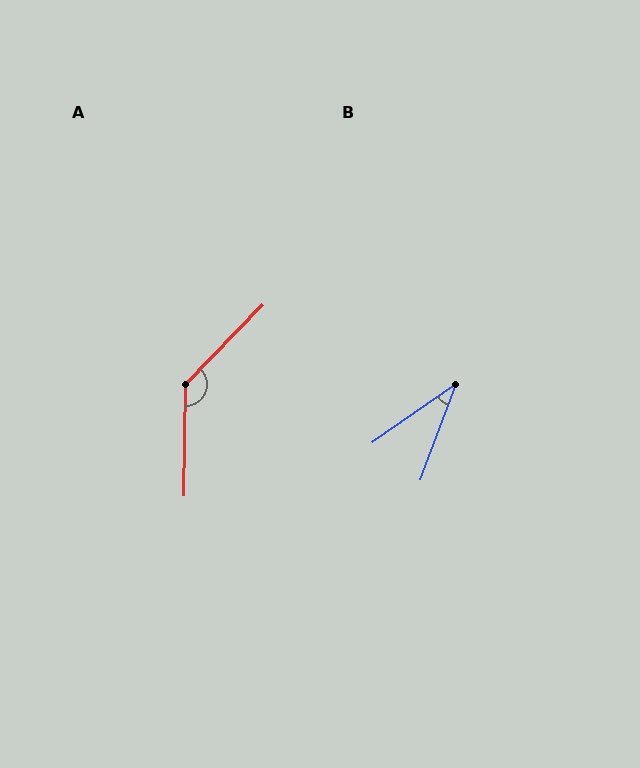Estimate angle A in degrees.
Approximately 137 degrees.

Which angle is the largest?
A, at approximately 137 degrees.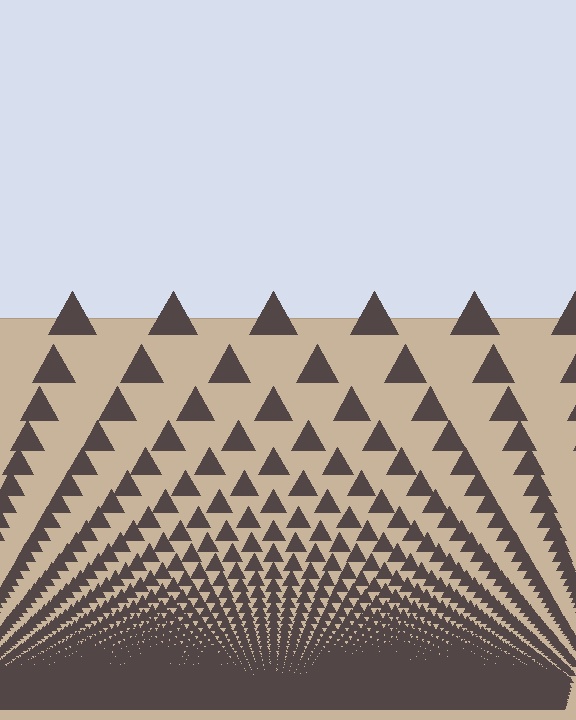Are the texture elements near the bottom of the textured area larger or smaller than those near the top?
Smaller. The gradient is inverted — elements near the bottom are smaller and denser.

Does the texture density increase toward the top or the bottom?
Density increases toward the bottom.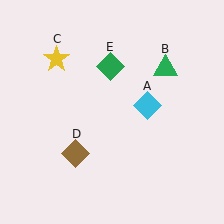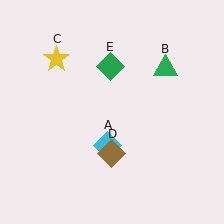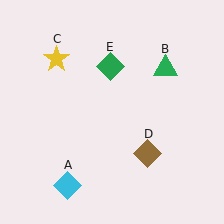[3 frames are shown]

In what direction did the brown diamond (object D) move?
The brown diamond (object D) moved right.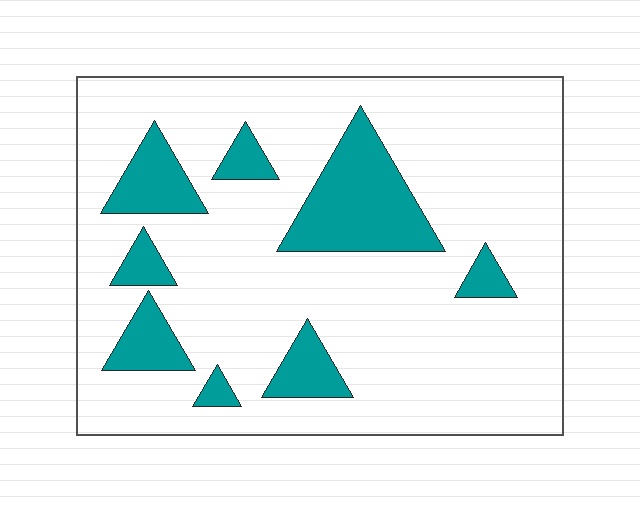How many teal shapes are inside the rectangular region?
8.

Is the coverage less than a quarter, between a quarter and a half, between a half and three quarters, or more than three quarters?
Less than a quarter.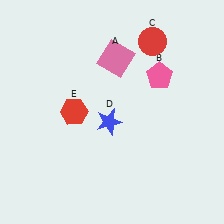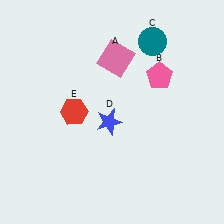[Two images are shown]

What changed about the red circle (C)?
In Image 1, C is red. In Image 2, it changed to teal.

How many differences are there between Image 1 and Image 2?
There is 1 difference between the two images.